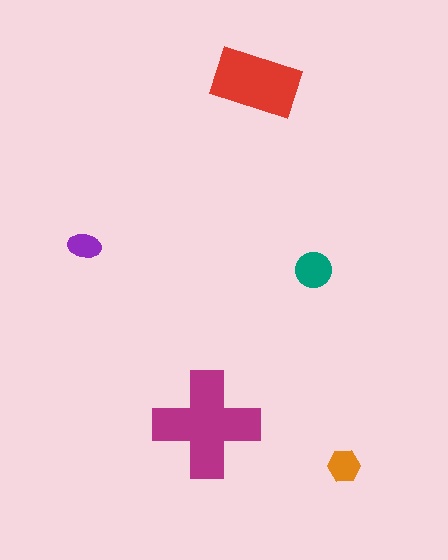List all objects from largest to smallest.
The magenta cross, the red rectangle, the teal circle, the orange hexagon, the purple ellipse.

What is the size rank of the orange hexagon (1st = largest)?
4th.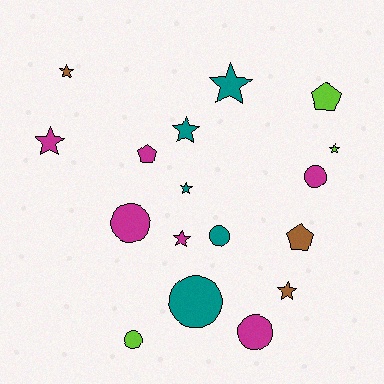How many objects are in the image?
There are 17 objects.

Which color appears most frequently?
Magenta, with 6 objects.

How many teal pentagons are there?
There are no teal pentagons.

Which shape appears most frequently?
Star, with 8 objects.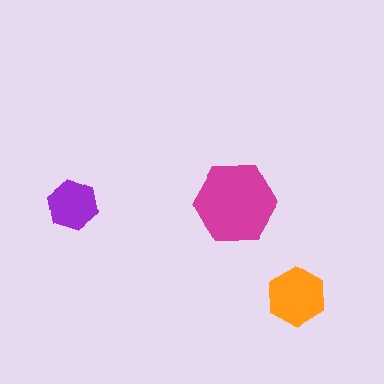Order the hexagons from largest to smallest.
the magenta one, the orange one, the purple one.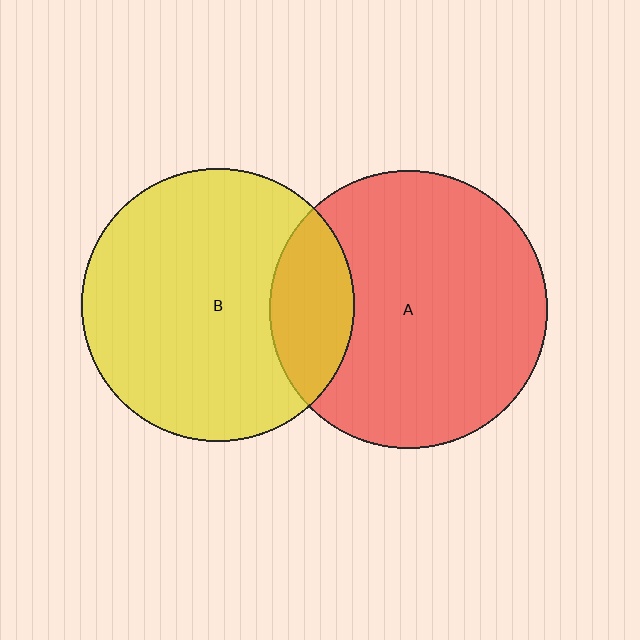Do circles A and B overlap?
Yes.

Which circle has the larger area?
Circle A (red).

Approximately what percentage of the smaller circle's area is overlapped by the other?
Approximately 20%.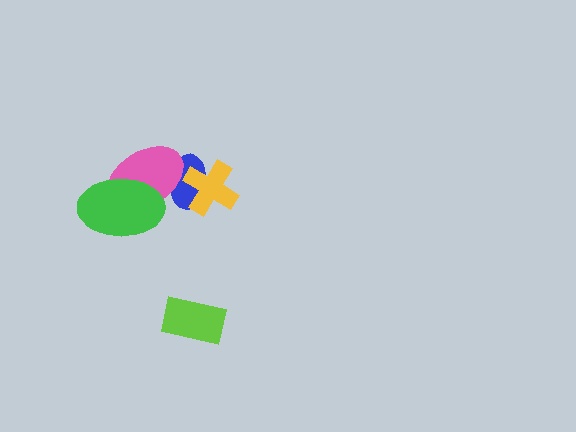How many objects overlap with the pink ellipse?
2 objects overlap with the pink ellipse.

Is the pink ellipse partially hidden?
Yes, it is partially covered by another shape.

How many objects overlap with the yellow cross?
1 object overlaps with the yellow cross.